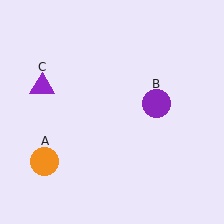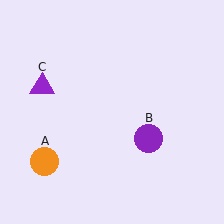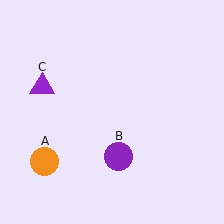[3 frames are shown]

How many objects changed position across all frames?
1 object changed position: purple circle (object B).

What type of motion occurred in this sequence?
The purple circle (object B) rotated clockwise around the center of the scene.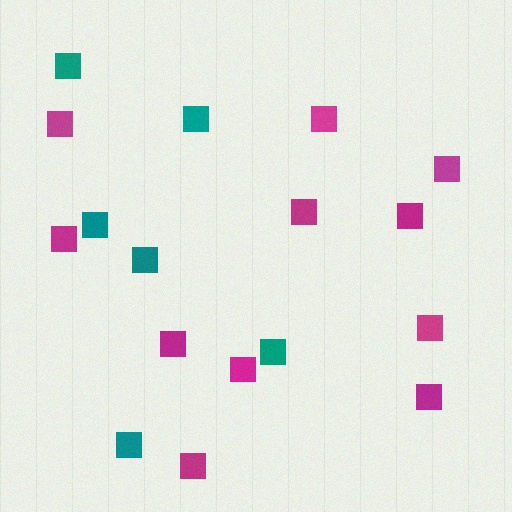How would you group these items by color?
There are 2 groups: one group of teal squares (6) and one group of magenta squares (11).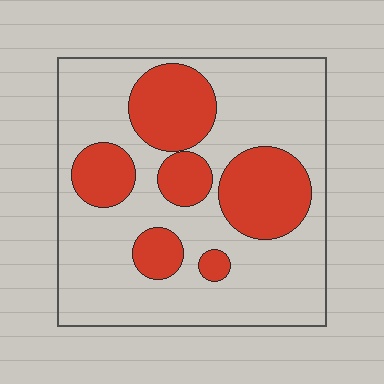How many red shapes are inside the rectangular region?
6.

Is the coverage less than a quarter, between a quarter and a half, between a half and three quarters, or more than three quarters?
Between a quarter and a half.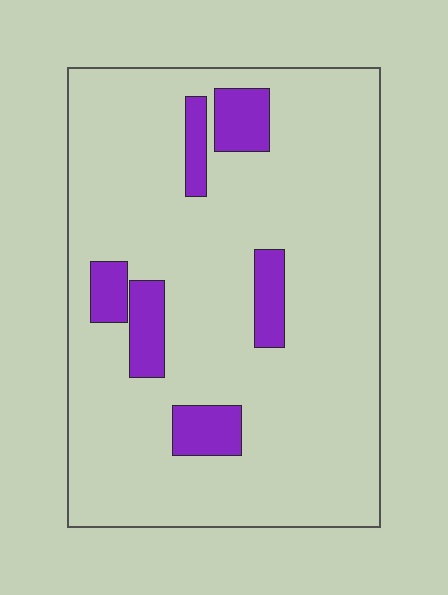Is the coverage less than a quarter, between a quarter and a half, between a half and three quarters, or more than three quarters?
Less than a quarter.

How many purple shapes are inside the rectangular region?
6.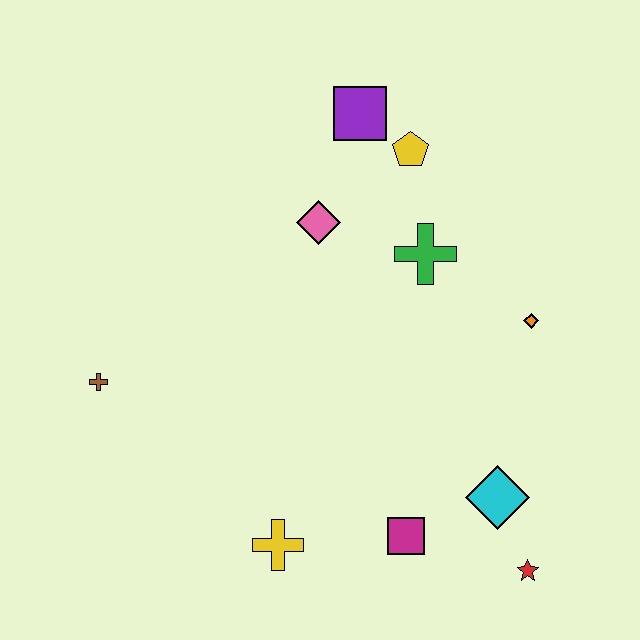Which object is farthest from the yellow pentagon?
The red star is farthest from the yellow pentagon.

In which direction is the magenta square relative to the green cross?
The magenta square is below the green cross.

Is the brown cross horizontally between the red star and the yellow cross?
No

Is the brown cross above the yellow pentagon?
No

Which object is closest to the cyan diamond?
The red star is closest to the cyan diamond.